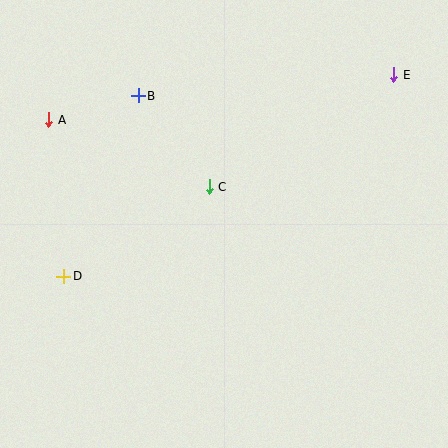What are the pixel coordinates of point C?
Point C is at (209, 187).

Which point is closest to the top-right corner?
Point E is closest to the top-right corner.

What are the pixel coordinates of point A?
Point A is at (49, 120).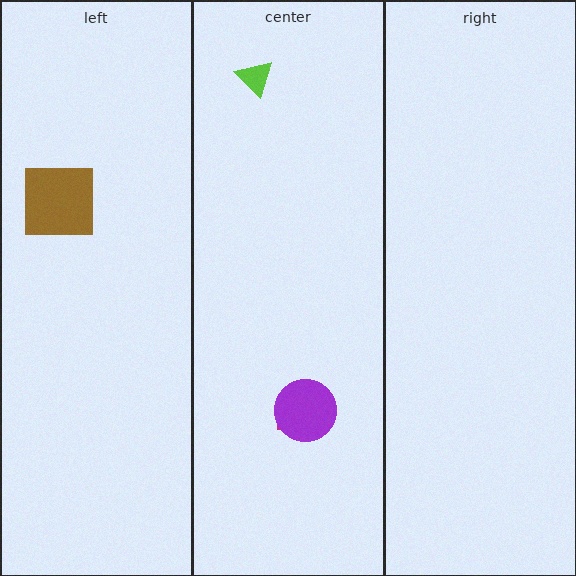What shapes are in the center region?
The magenta rectangle, the lime triangle, the purple circle.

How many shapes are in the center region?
3.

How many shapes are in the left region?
1.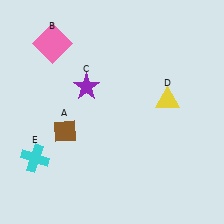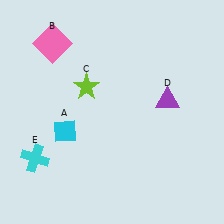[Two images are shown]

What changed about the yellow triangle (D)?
In Image 1, D is yellow. In Image 2, it changed to purple.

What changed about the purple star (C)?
In Image 1, C is purple. In Image 2, it changed to lime.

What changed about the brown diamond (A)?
In Image 1, A is brown. In Image 2, it changed to cyan.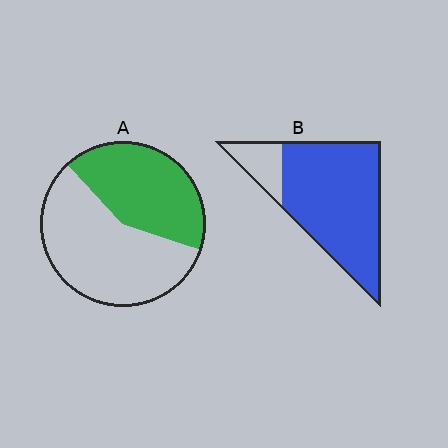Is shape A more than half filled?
No.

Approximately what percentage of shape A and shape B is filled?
A is approximately 40% and B is approximately 85%.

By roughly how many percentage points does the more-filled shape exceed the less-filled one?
By roughly 40 percentage points (B over A).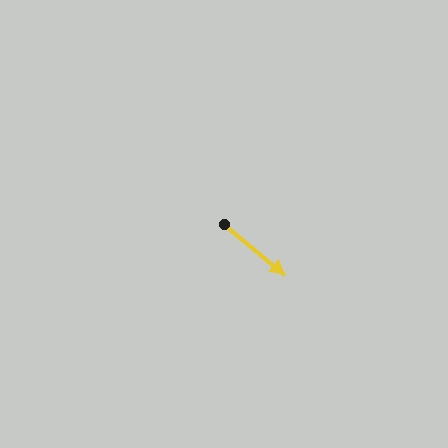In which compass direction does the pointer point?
Southeast.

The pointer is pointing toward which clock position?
Roughly 4 o'clock.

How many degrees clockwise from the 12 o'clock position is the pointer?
Approximately 130 degrees.